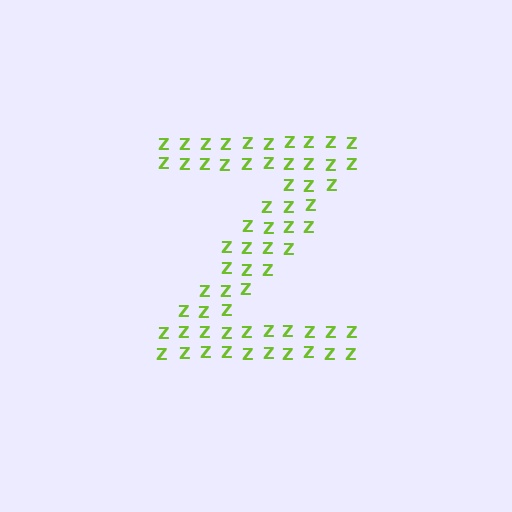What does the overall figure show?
The overall figure shows the letter Z.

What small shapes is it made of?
It is made of small letter Z's.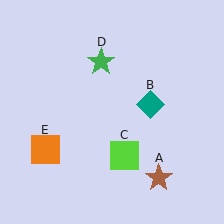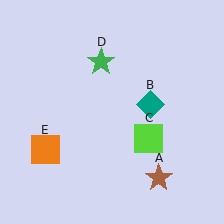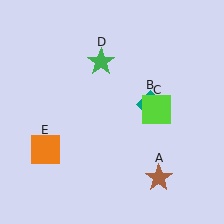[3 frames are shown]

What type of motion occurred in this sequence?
The lime square (object C) rotated counterclockwise around the center of the scene.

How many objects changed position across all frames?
1 object changed position: lime square (object C).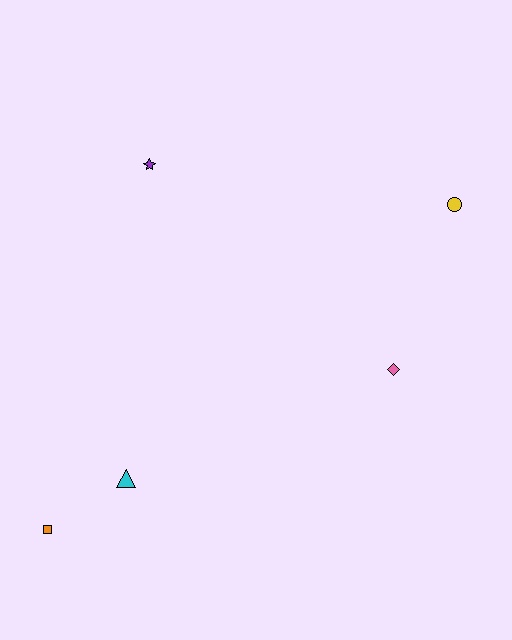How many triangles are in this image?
There is 1 triangle.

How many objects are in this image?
There are 5 objects.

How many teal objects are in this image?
There are no teal objects.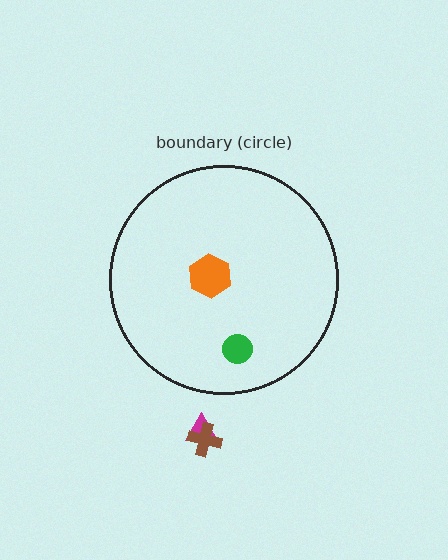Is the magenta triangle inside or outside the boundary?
Outside.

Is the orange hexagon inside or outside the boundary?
Inside.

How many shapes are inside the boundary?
2 inside, 2 outside.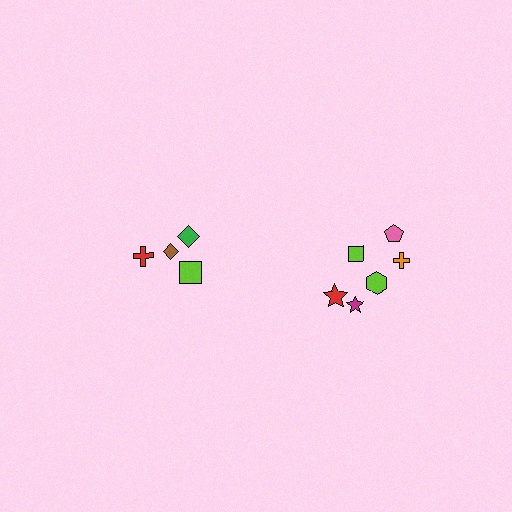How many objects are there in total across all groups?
There are 10 objects.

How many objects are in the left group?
There are 4 objects.